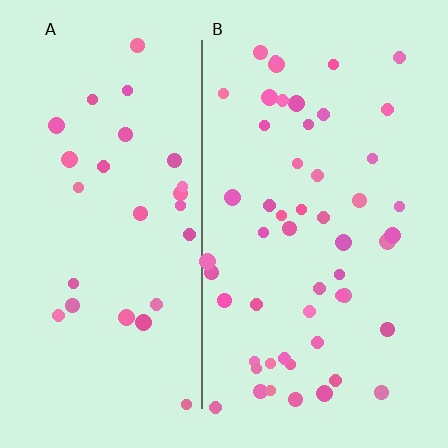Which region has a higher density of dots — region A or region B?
B (the right).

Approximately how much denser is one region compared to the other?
Approximately 1.9× — region B over region A.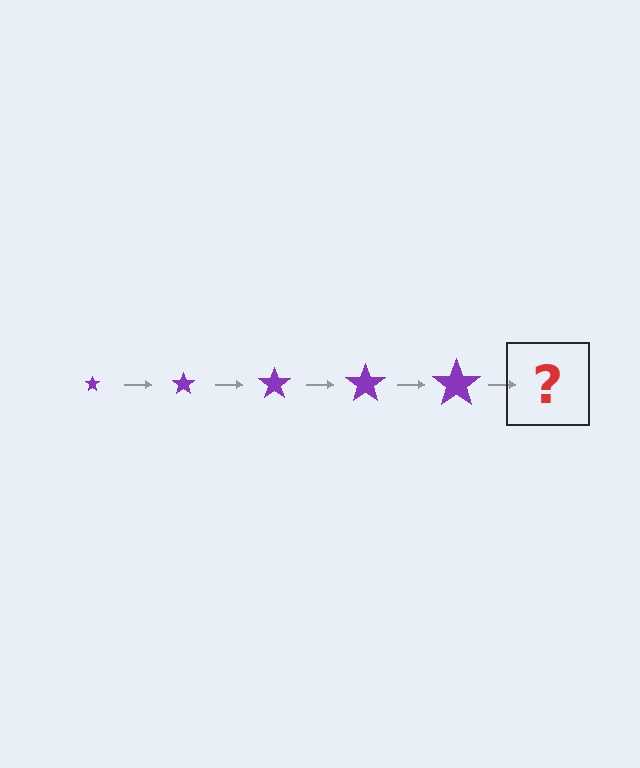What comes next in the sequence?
The next element should be a purple star, larger than the previous one.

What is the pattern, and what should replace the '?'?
The pattern is that the star gets progressively larger each step. The '?' should be a purple star, larger than the previous one.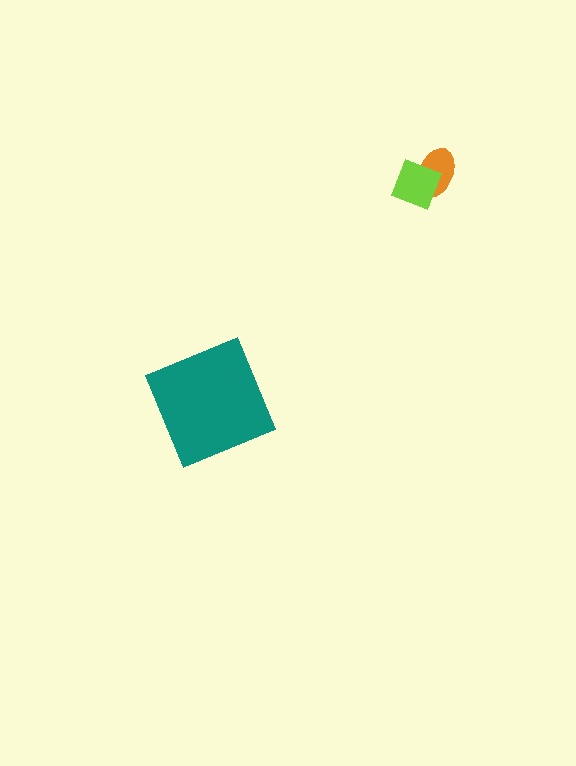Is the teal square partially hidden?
No, no other shape covers it.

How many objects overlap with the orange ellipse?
1 object overlaps with the orange ellipse.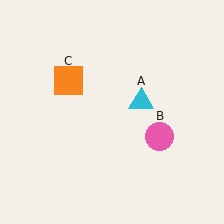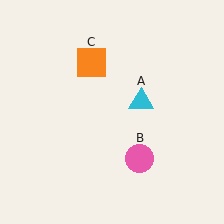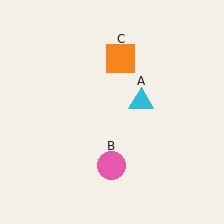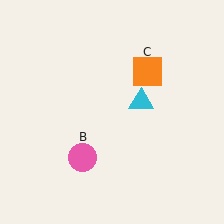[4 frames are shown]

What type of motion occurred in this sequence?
The pink circle (object B), orange square (object C) rotated clockwise around the center of the scene.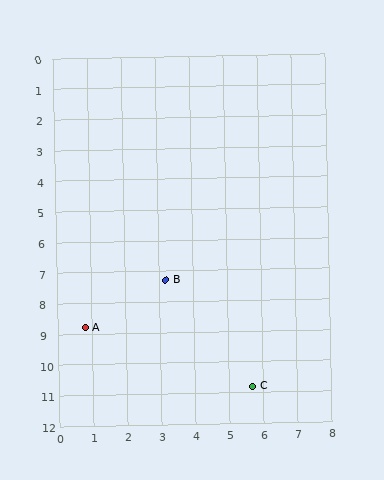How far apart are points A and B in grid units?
Points A and B are about 2.8 grid units apart.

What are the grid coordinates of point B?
Point B is at approximately (3.2, 7.3).